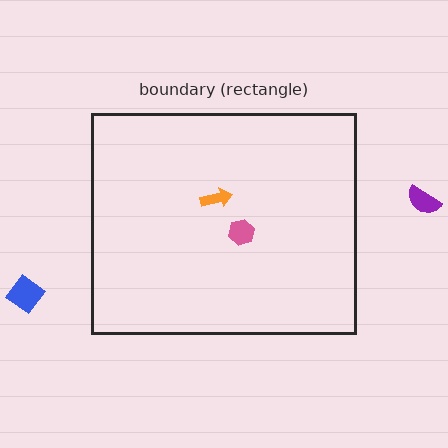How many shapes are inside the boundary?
2 inside, 2 outside.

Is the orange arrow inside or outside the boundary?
Inside.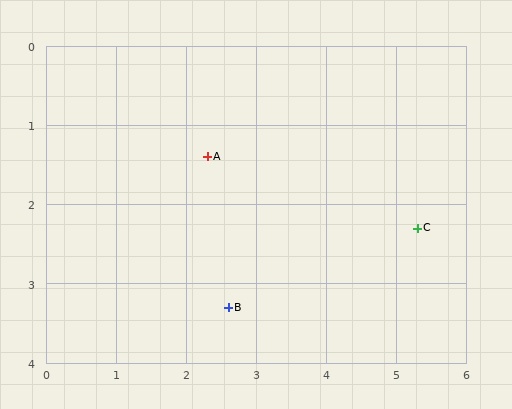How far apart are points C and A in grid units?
Points C and A are about 3.1 grid units apart.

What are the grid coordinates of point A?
Point A is at approximately (2.3, 1.4).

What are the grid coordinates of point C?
Point C is at approximately (5.3, 2.3).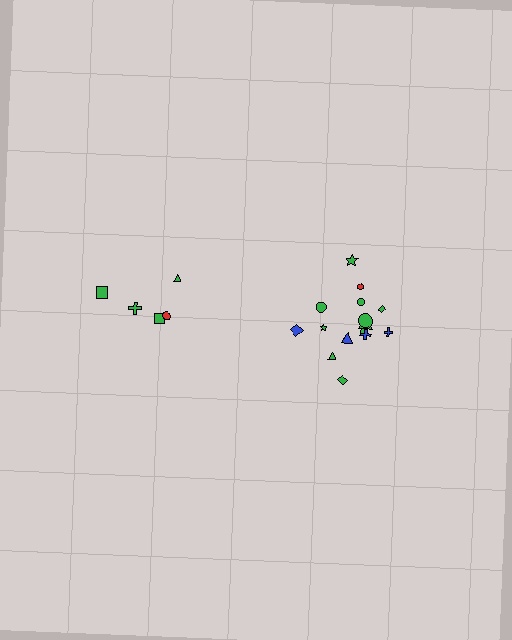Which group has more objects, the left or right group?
The right group.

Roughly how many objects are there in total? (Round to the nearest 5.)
Roughly 20 objects in total.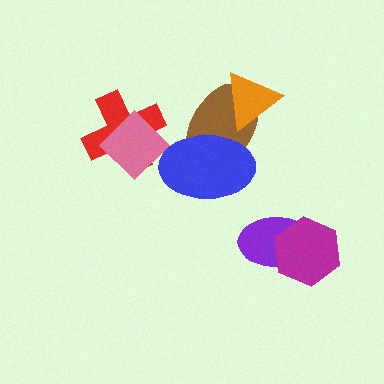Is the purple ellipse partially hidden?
Yes, it is partially covered by another shape.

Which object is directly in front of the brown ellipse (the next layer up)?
The orange triangle is directly in front of the brown ellipse.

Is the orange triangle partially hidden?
No, no other shape covers it.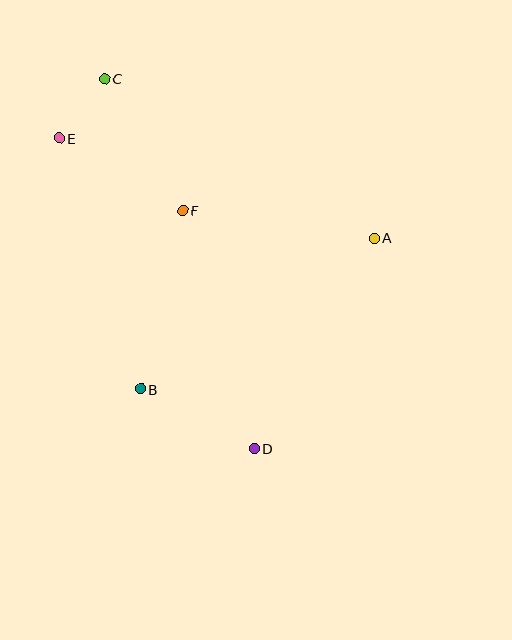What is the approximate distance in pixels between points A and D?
The distance between A and D is approximately 243 pixels.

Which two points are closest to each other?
Points C and E are closest to each other.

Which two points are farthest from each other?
Points C and D are farthest from each other.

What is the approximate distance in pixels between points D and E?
The distance between D and E is approximately 367 pixels.